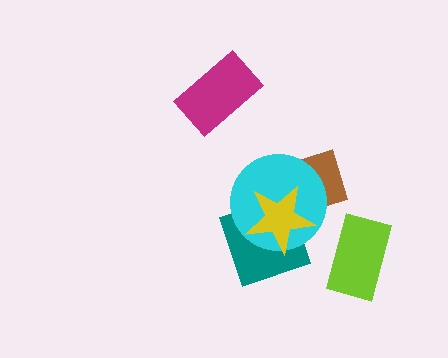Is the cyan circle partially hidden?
Yes, it is partially covered by another shape.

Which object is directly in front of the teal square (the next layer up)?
The cyan circle is directly in front of the teal square.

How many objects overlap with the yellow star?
3 objects overlap with the yellow star.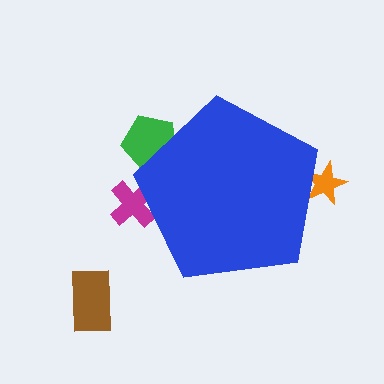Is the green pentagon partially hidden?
Yes, the green pentagon is partially hidden behind the blue pentagon.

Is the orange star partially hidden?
Yes, the orange star is partially hidden behind the blue pentagon.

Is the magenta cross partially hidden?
Yes, the magenta cross is partially hidden behind the blue pentagon.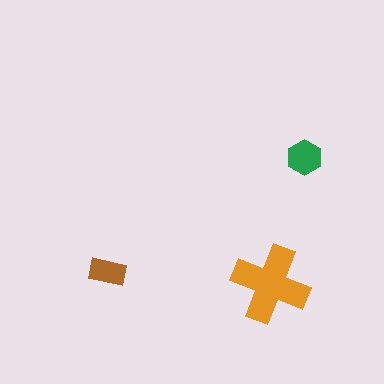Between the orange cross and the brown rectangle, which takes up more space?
The orange cross.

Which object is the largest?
The orange cross.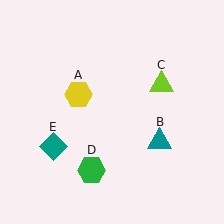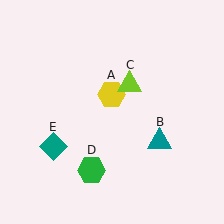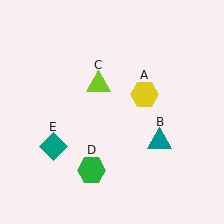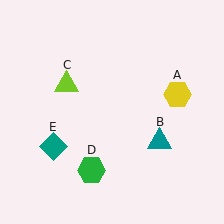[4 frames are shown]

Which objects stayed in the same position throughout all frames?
Teal triangle (object B) and green hexagon (object D) and teal diamond (object E) remained stationary.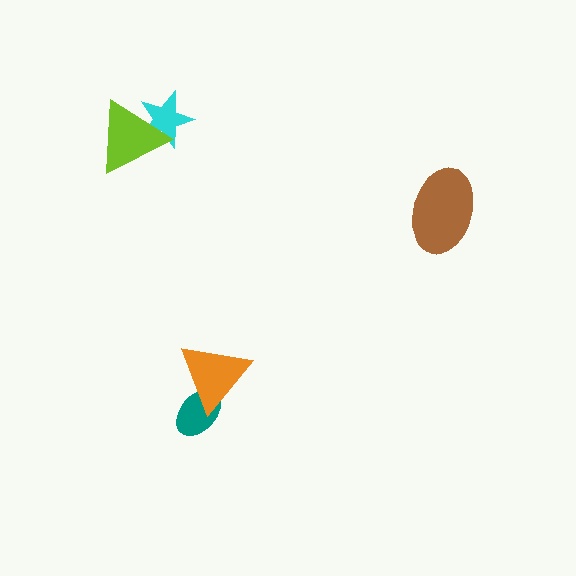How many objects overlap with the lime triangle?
1 object overlaps with the lime triangle.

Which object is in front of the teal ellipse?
The orange triangle is in front of the teal ellipse.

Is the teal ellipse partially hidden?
Yes, it is partially covered by another shape.